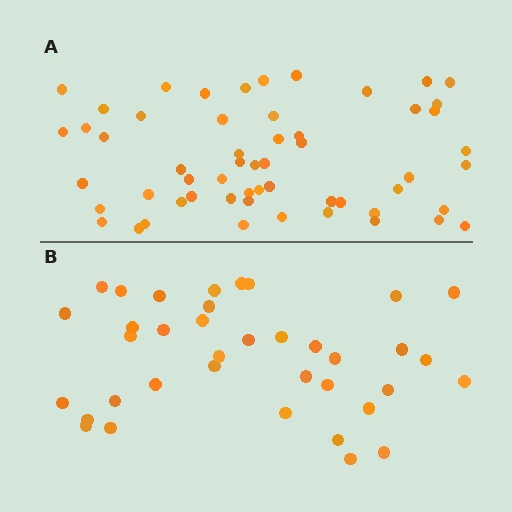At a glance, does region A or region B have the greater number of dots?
Region A (the top region) has more dots.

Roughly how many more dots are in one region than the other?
Region A has approximately 20 more dots than region B.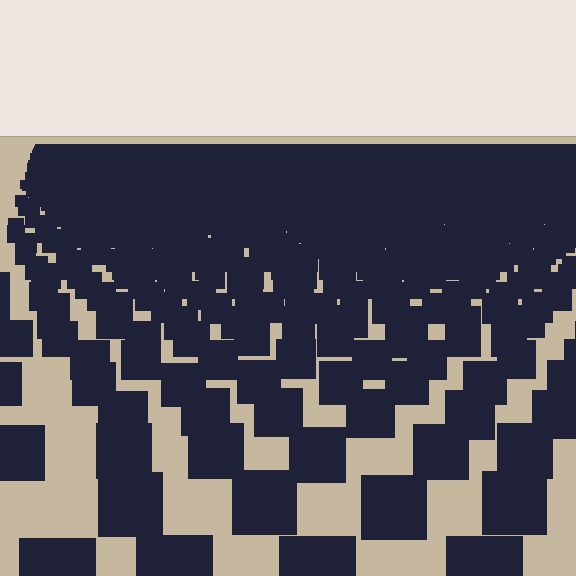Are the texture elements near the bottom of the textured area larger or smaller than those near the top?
Larger. Near the bottom, elements are closer to the viewer and appear at a bigger on-screen size.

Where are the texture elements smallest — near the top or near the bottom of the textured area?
Near the top.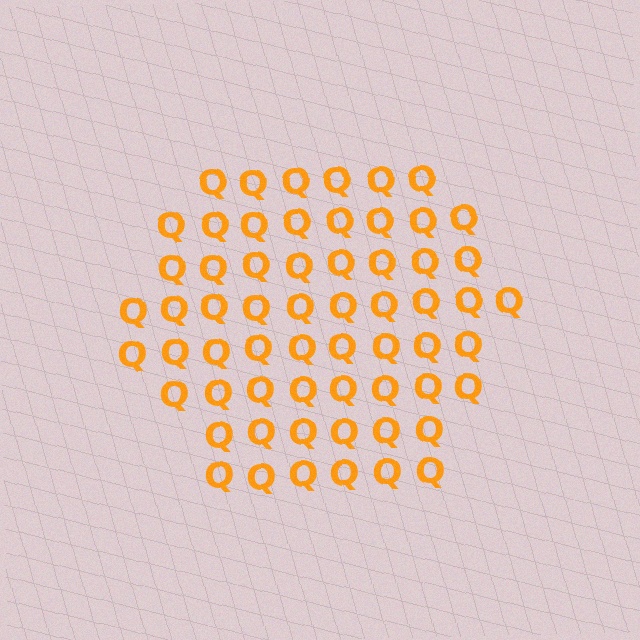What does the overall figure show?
The overall figure shows a hexagon.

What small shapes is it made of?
It is made of small letter Q's.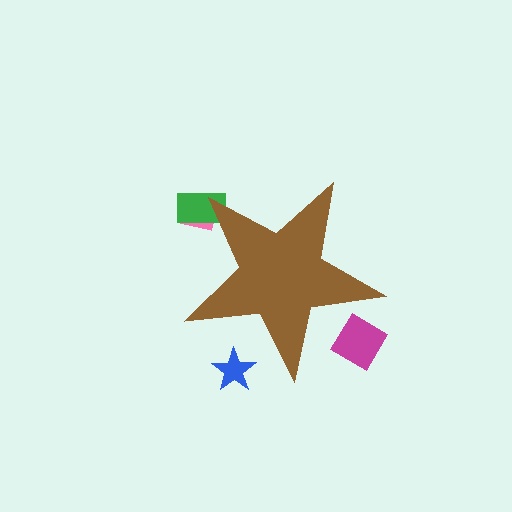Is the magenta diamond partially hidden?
Yes, the magenta diamond is partially hidden behind the brown star.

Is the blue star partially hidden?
Yes, the blue star is partially hidden behind the brown star.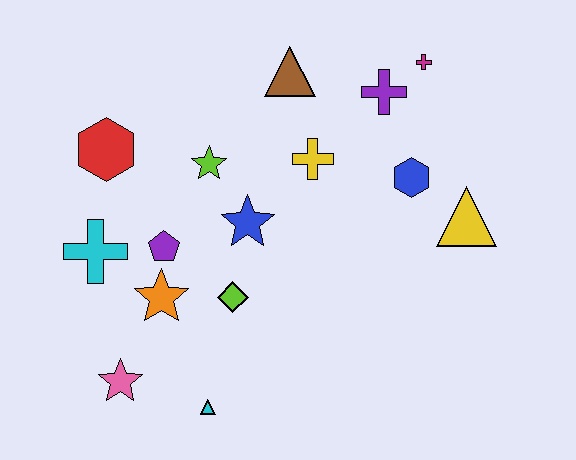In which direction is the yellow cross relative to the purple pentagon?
The yellow cross is to the right of the purple pentagon.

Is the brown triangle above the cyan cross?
Yes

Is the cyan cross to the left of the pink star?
Yes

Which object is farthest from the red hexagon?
The yellow triangle is farthest from the red hexagon.